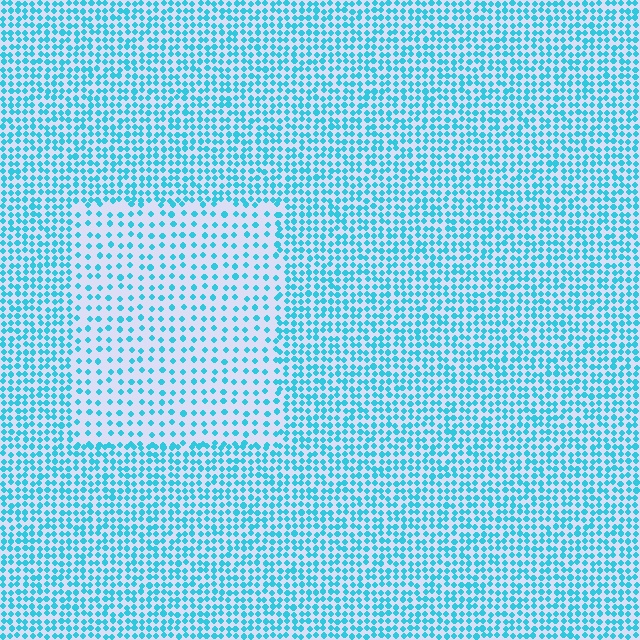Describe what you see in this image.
The image contains small cyan elements arranged at two different densities. A rectangle-shaped region is visible where the elements are less densely packed than the surrounding area.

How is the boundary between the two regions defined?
The boundary is defined by a change in element density (approximately 2.1x ratio). All elements are the same color, size, and shape.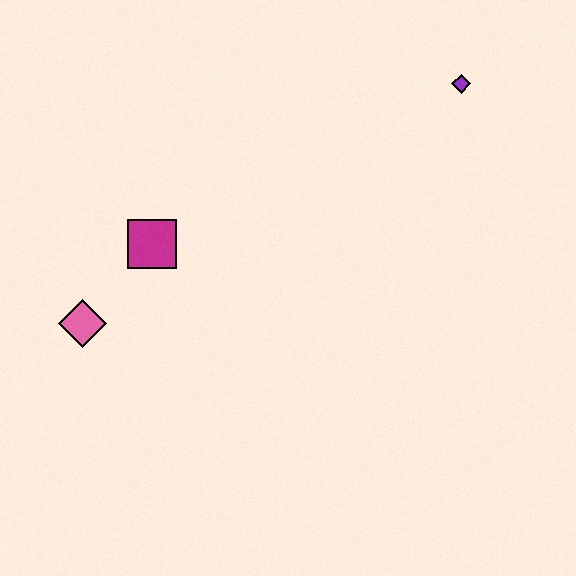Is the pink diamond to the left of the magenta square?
Yes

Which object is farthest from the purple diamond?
The pink diamond is farthest from the purple diamond.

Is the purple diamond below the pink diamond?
No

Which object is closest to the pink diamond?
The magenta square is closest to the pink diamond.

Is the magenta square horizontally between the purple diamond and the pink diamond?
Yes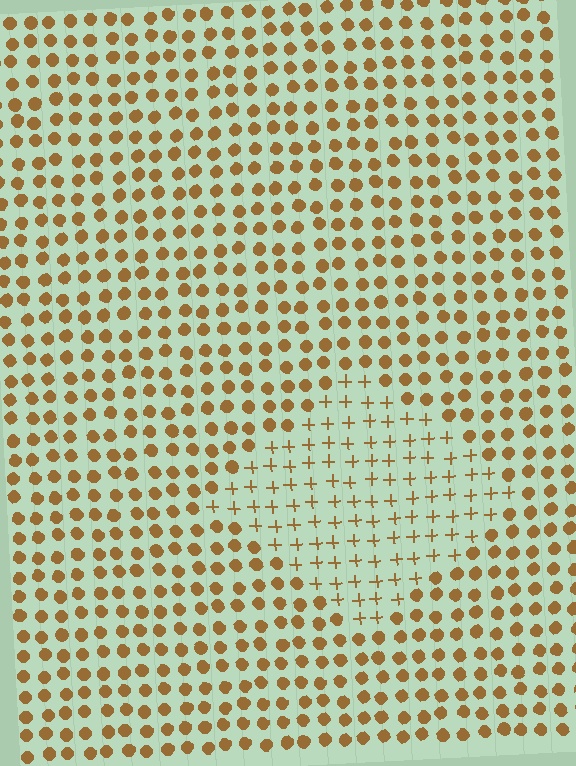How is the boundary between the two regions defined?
The boundary is defined by a change in element shape: plus signs inside vs. circles outside. All elements share the same color and spacing.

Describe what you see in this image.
The image is filled with small brown elements arranged in a uniform grid. A diamond-shaped region contains plus signs, while the surrounding area contains circles. The boundary is defined purely by the change in element shape.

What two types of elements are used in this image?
The image uses plus signs inside the diamond region and circles outside it.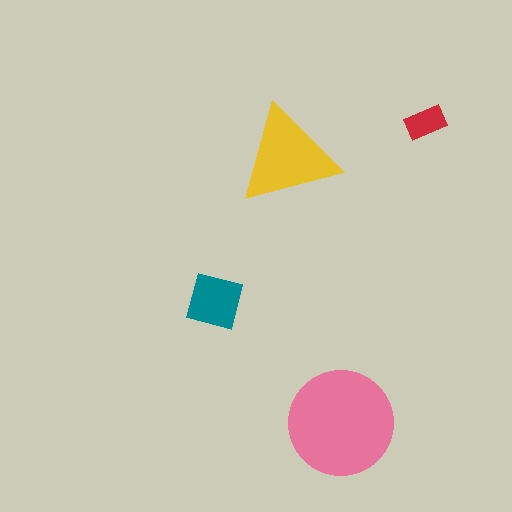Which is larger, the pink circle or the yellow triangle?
The pink circle.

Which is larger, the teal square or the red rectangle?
The teal square.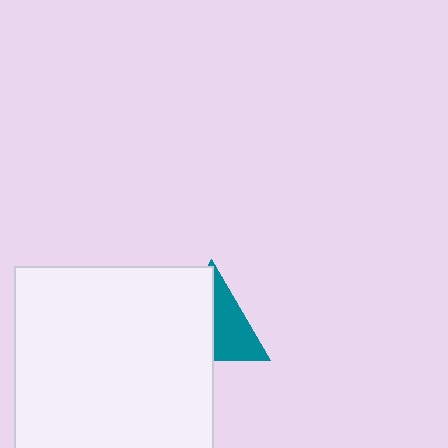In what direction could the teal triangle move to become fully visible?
The teal triangle could move right. That would shift it out from behind the white rectangle entirely.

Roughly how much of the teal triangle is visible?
About half of it is visible (roughly 48%).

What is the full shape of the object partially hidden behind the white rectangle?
The partially hidden object is a teal triangle.